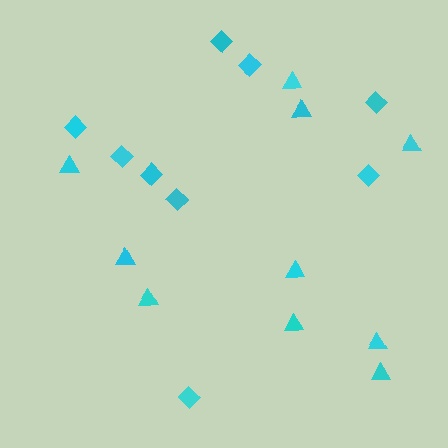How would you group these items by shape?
There are 2 groups: one group of diamonds (9) and one group of triangles (10).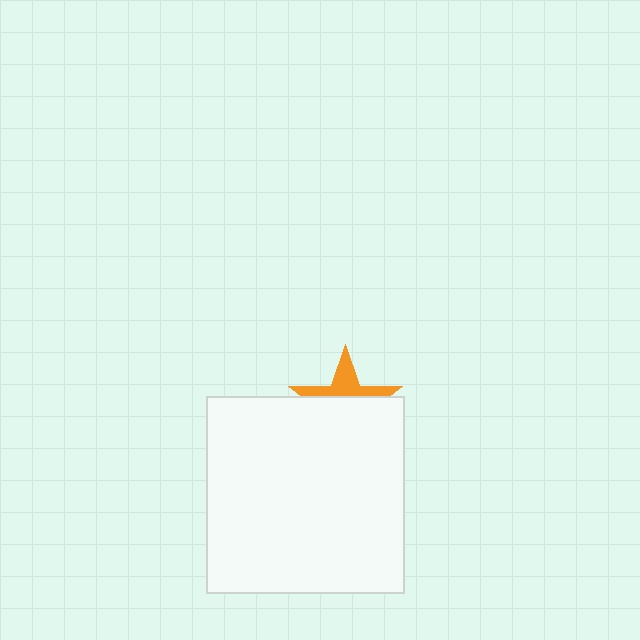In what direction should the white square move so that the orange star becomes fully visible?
The white square should move down. That is the shortest direction to clear the overlap and leave the orange star fully visible.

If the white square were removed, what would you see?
You would see the complete orange star.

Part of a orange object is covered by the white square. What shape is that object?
It is a star.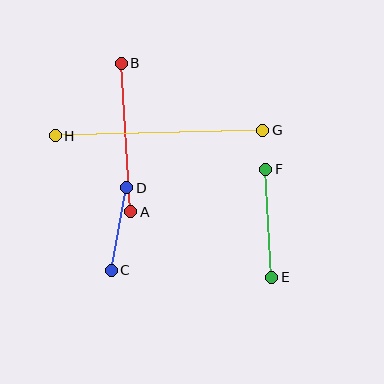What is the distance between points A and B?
The distance is approximately 148 pixels.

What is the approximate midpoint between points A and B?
The midpoint is at approximately (126, 137) pixels.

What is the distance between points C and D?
The distance is approximately 84 pixels.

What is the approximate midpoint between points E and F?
The midpoint is at approximately (269, 223) pixels.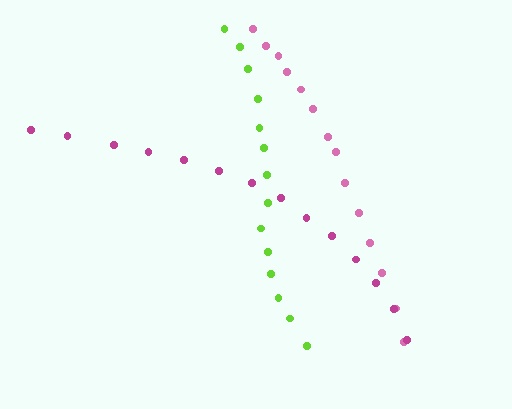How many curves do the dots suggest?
There are 3 distinct paths.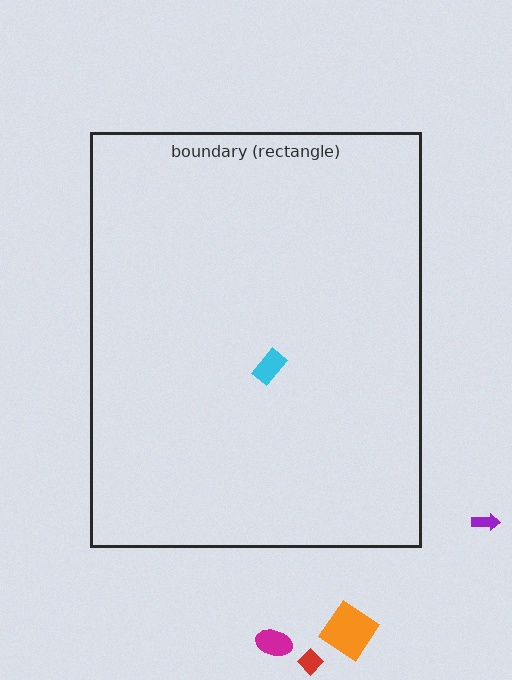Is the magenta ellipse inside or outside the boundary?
Outside.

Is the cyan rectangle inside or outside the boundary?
Inside.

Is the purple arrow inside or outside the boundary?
Outside.